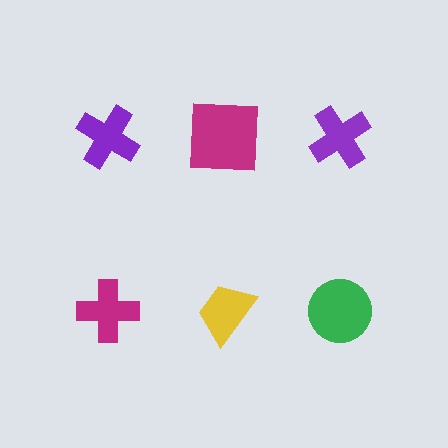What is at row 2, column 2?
A yellow trapezoid.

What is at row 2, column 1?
A magenta cross.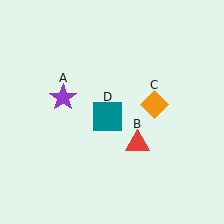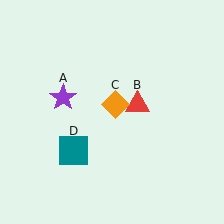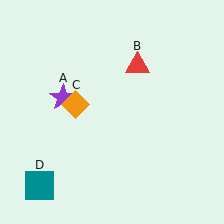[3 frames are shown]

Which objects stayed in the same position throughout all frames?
Purple star (object A) remained stationary.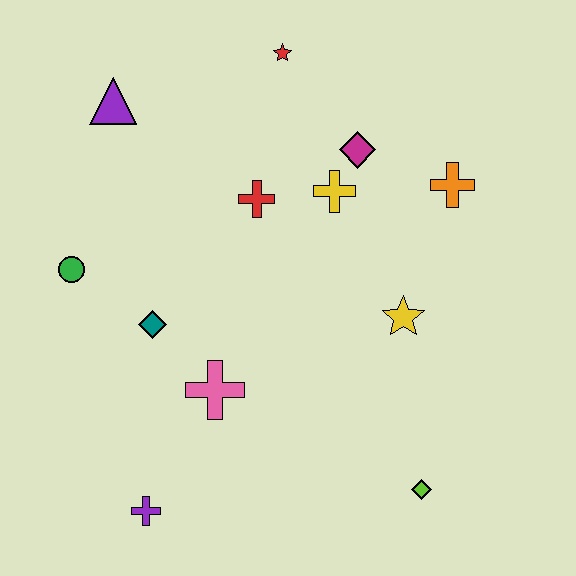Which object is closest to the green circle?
The teal diamond is closest to the green circle.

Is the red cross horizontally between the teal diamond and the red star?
Yes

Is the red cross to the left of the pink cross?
No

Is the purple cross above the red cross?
No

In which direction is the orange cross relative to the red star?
The orange cross is to the right of the red star.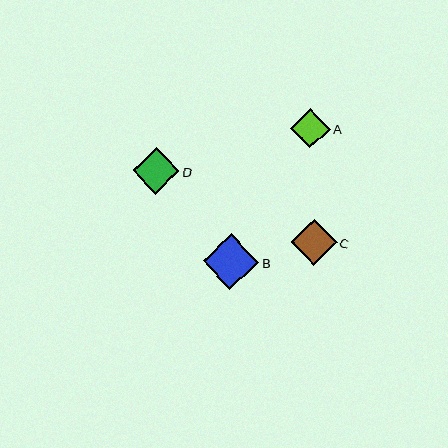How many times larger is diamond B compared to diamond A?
Diamond B is approximately 1.4 times the size of diamond A.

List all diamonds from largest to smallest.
From largest to smallest: B, D, C, A.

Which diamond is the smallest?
Diamond A is the smallest with a size of approximately 39 pixels.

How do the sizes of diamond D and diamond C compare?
Diamond D and diamond C are approximately the same size.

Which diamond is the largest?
Diamond B is the largest with a size of approximately 56 pixels.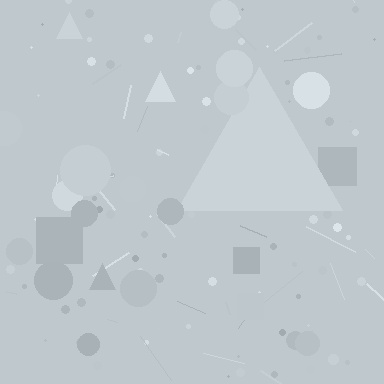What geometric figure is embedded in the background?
A triangle is embedded in the background.